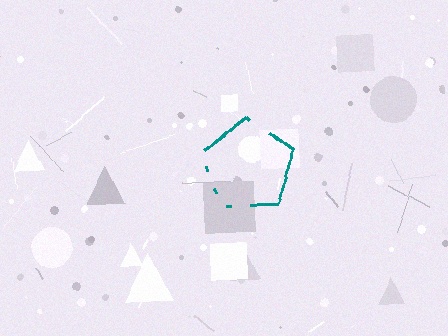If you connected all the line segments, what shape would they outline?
They would outline a pentagon.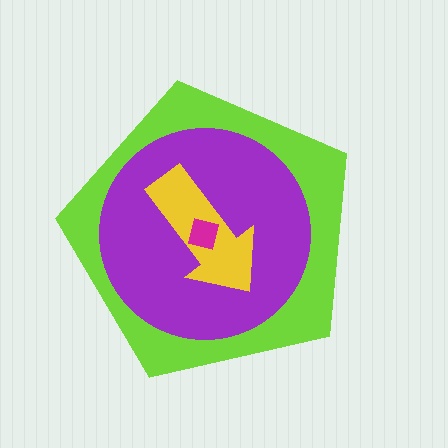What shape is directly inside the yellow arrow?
The magenta square.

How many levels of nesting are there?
4.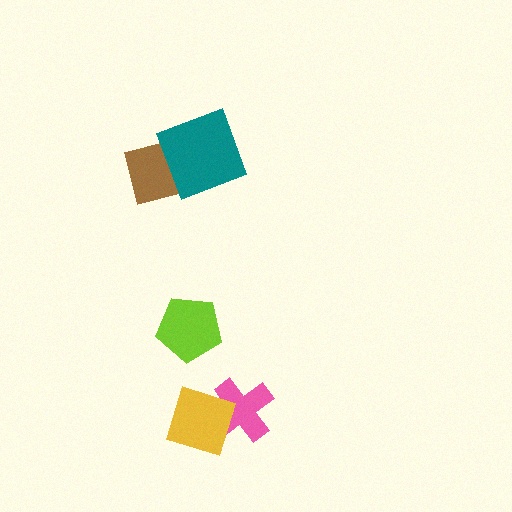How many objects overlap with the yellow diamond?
1 object overlaps with the yellow diamond.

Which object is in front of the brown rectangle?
The teal square is in front of the brown rectangle.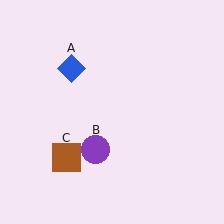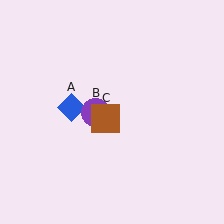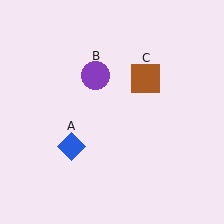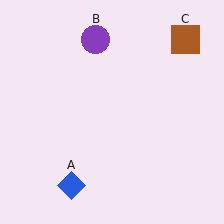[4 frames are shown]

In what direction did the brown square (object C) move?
The brown square (object C) moved up and to the right.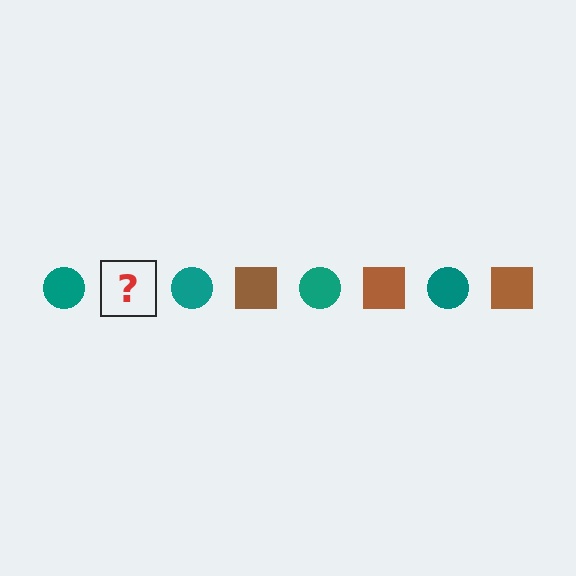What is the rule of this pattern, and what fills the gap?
The rule is that the pattern alternates between teal circle and brown square. The gap should be filled with a brown square.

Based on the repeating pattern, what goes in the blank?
The blank should be a brown square.